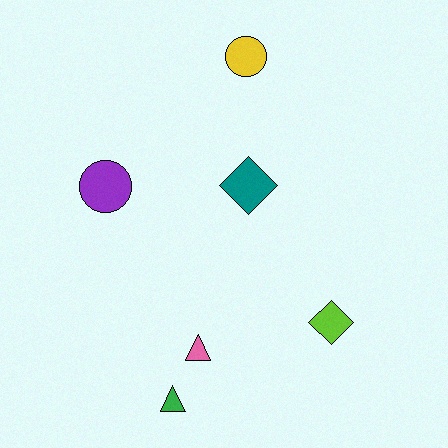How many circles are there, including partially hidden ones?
There are 2 circles.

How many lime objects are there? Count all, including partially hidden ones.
There is 1 lime object.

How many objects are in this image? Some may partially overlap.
There are 6 objects.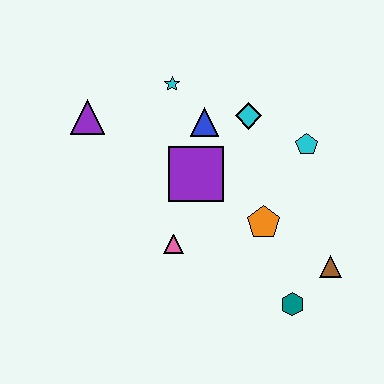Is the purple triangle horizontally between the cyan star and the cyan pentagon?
No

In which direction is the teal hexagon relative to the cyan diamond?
The teal hexagon is below the cyan diamond.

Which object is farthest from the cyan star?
The teal hexagon is farthest from the cyan star.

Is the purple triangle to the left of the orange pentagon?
Yes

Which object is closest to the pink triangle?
The purple square is closest to the pink triangle.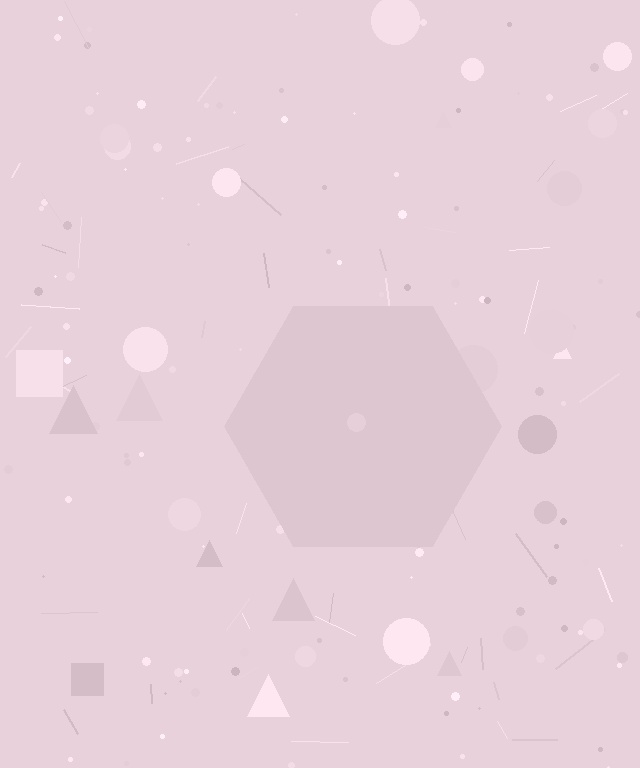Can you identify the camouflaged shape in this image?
The camouflaged shape is a hexagon.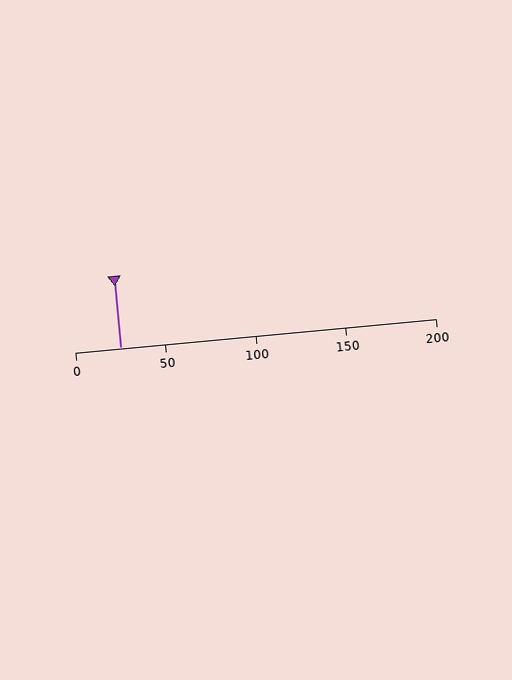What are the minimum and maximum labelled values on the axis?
The axis runs from 0 to 200.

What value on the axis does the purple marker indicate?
The marker indicates approximately 25.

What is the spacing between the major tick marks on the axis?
The major ticks are spaced 50 apart.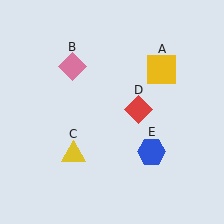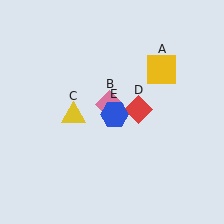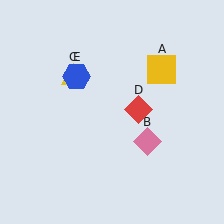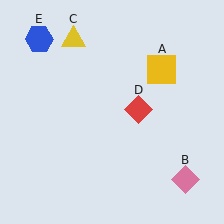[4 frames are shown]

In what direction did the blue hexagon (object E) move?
The blue hexagon (object E) moved up and to the left.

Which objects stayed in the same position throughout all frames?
Yellow square (object A) and red diamond (object D) remained stationary.